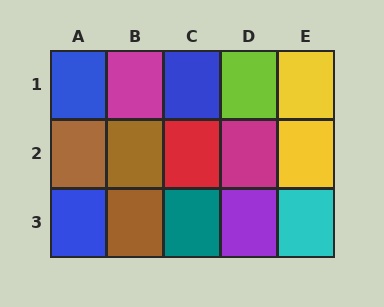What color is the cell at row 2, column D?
Magenta.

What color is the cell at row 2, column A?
Brown.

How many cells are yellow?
2 cells are yellow.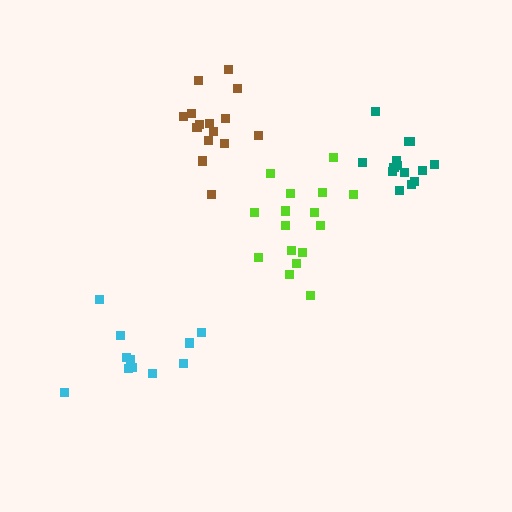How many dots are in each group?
Group 1: 16 dots, Group 2: 14 dots, Group 3: 15 dots, Group 4: 11 dots (56 total).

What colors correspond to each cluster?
The clusters are colored: lime, teal, brown, cyan.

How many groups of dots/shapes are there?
There are 4 groups.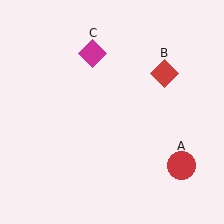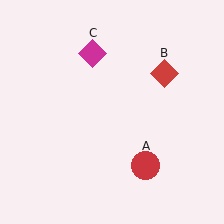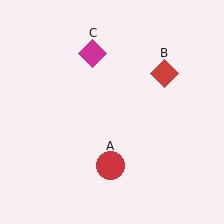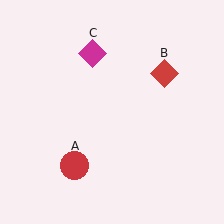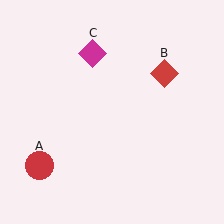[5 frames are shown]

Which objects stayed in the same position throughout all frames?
Red diamond (object B) and magenta diamond (object C) remained stationary.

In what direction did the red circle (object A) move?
The red circle (object A) moved left.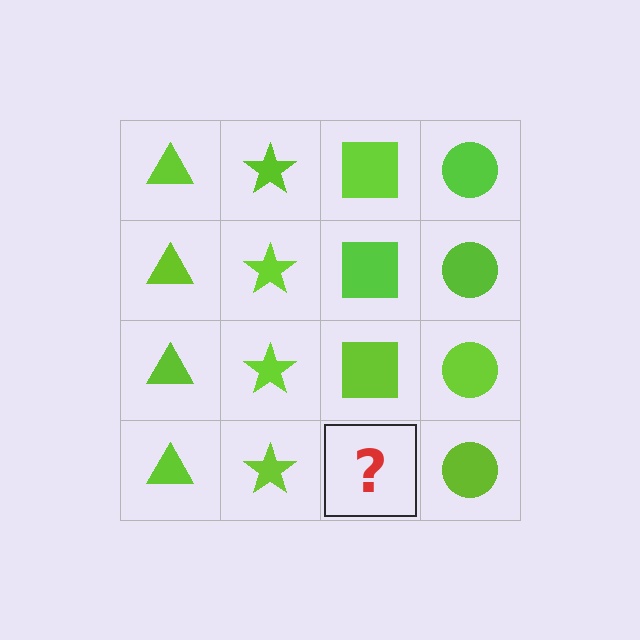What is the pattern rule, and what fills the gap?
The rule is that each column has a consistent shape. The gap should be filled with a lime square.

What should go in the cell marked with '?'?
The missing cell should contain a lime square.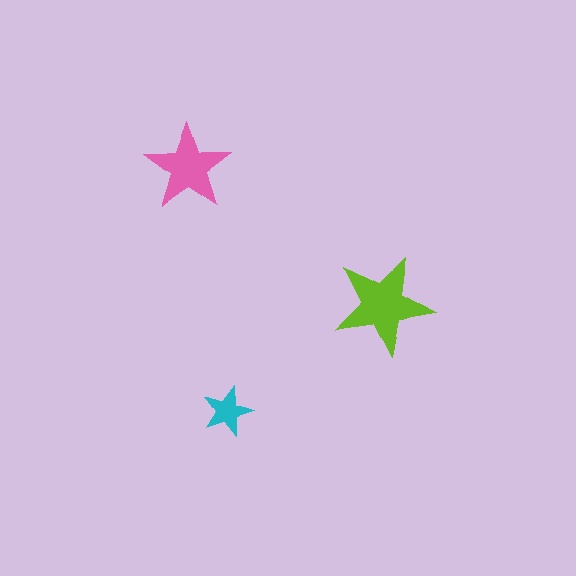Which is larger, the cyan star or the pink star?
The pink one.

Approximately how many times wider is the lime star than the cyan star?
About 2 times wider.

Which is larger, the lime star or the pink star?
The lime one.